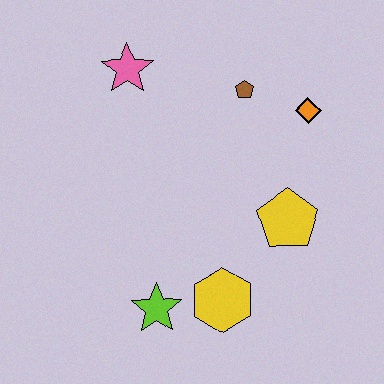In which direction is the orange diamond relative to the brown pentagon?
The orange diamond is to the right of the brown pentagon.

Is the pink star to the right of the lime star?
No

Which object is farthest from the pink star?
The yellow hexagon is farthest from the pink star.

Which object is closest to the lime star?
The yellow hexagon is closest to the lime star.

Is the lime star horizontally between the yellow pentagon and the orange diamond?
No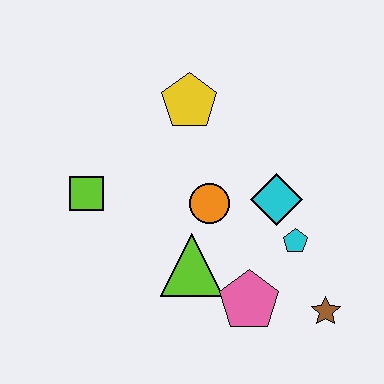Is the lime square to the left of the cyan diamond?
Yes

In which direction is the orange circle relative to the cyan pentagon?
The orange circle is to the left of the cyan pentagon.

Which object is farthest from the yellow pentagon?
The brown star is farthest from the yellow pentagon.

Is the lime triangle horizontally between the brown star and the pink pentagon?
No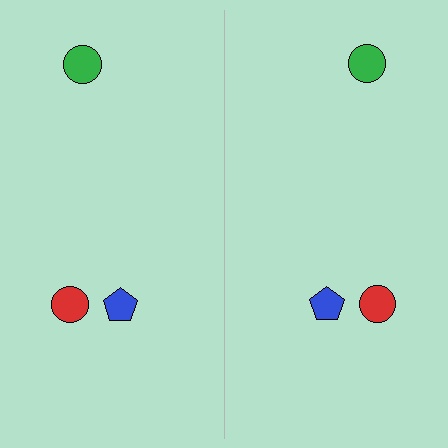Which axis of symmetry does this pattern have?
The pattern has a vertical axis of symmetry running through the center of the image.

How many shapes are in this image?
There are 6 shapes in this image.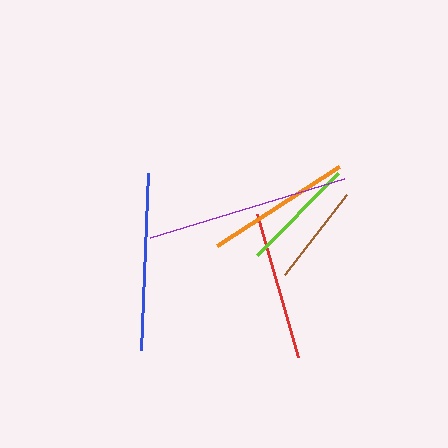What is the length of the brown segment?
The brown segment is approximately 102 pixels long.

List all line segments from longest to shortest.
From longest to shortest: purple, blue, red, orange, lime, brown.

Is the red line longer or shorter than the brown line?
The red line is longer than the brown line.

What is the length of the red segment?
The red segment is approximately 149 pixels long.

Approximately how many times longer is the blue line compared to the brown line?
The blue line is approximately 1.7 times the length of the brown line.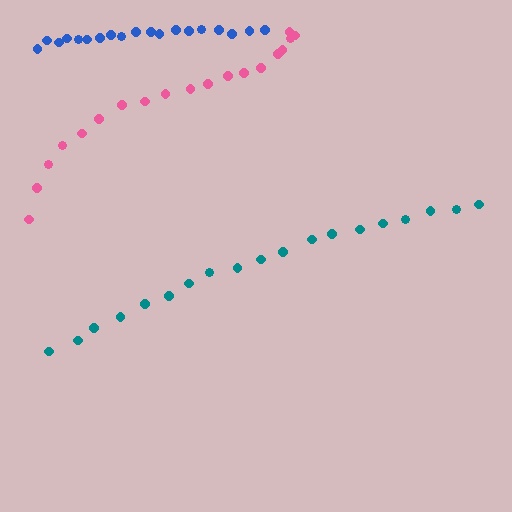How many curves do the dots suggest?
There are 3 distinct paths.